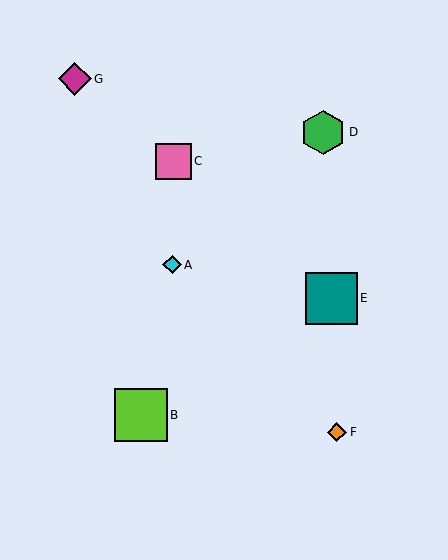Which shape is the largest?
The lime square (labeled B) is the largest.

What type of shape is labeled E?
Shape E is a teal square.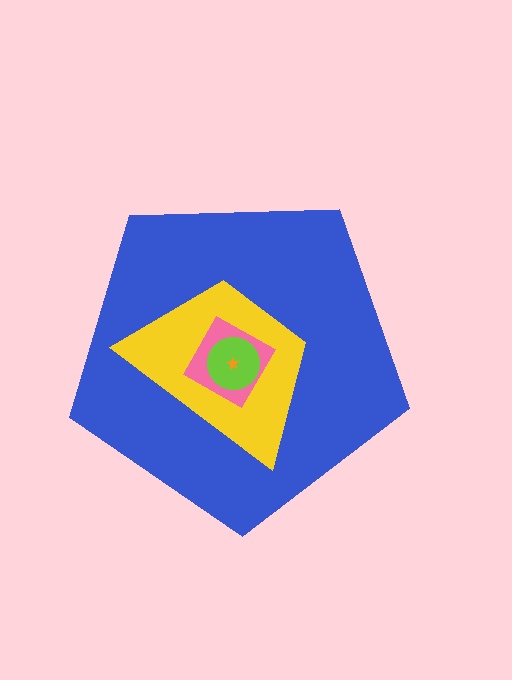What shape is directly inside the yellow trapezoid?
The pink square.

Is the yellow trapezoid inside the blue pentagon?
Yes.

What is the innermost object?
The orange star.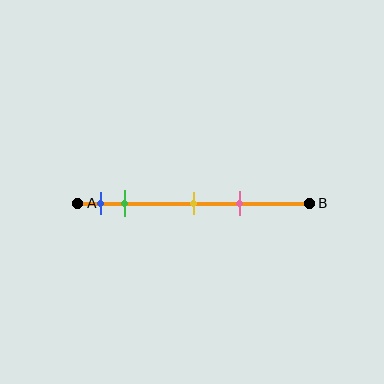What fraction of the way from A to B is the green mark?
The green mark is approximately 20% (0.2) of the way from A to B.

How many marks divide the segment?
There are 4 marks dividing the segment.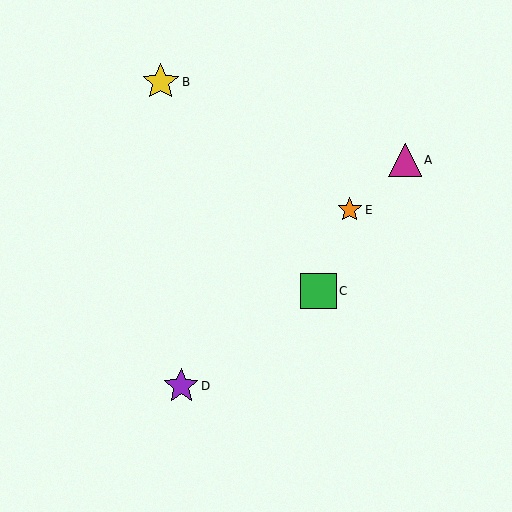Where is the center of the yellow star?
The center of the yellow star is at (161, 82).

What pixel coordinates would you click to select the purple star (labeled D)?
Click at (181, 386) to select the purple star D.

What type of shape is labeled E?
Shape E is an orange star.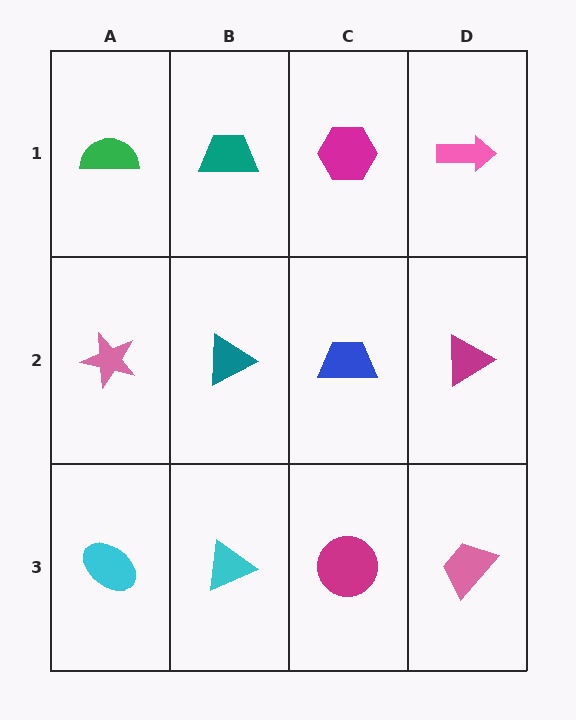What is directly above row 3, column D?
A magenta triangle.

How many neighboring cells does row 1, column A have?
2.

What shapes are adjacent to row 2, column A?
A green semicircle (row 1, column A), a cyan ellipse (row 3, column A), a teal triangle (row 2, column B).